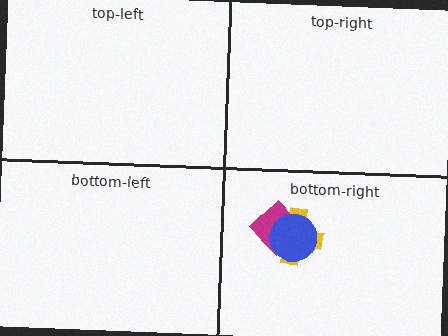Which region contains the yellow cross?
The bottom-right region.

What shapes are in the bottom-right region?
The yellow cross, the magenta diamond, the blue circle.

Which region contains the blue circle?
The bottom-right region.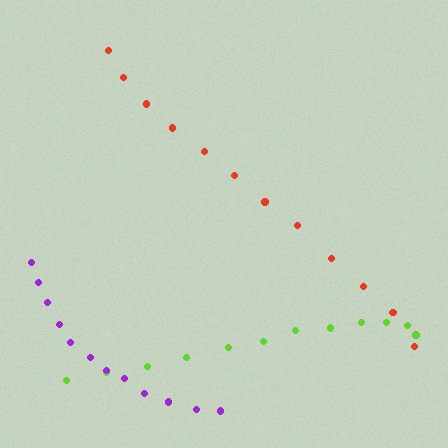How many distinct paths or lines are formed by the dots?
There are 3 distinct paths.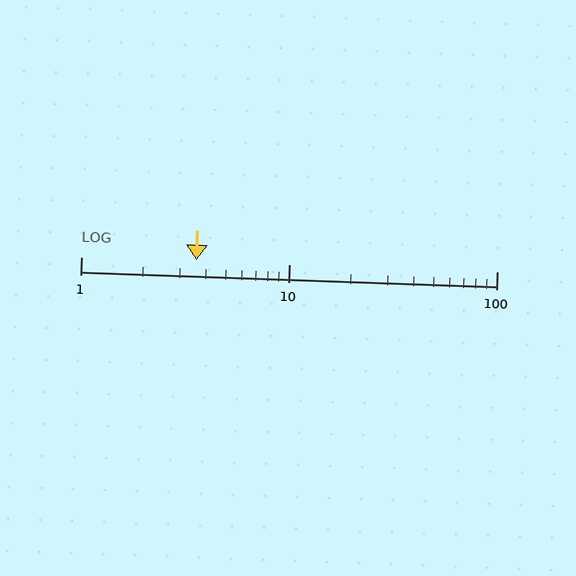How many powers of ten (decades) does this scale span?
The scale spans 2 decades, from 1 to 100.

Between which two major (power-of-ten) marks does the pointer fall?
The pointer is between 1 and 10.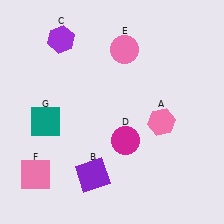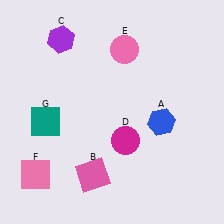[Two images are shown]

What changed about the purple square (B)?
In Image 1, B is purple. In Image 2, it changed to pink.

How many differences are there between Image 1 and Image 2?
There are 2 differences between the two images.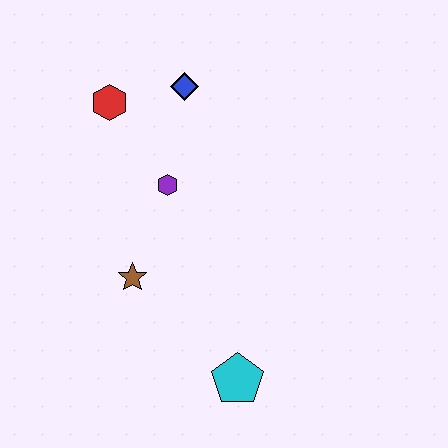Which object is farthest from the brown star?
The blue diamond is farthest from the brown star.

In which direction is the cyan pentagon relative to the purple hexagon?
The cyan pentagon is below the purple hexagon.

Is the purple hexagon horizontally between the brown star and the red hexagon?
No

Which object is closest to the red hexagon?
The blue diamond is closest to the red hexagon.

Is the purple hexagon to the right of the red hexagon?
Yes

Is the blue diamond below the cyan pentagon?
No